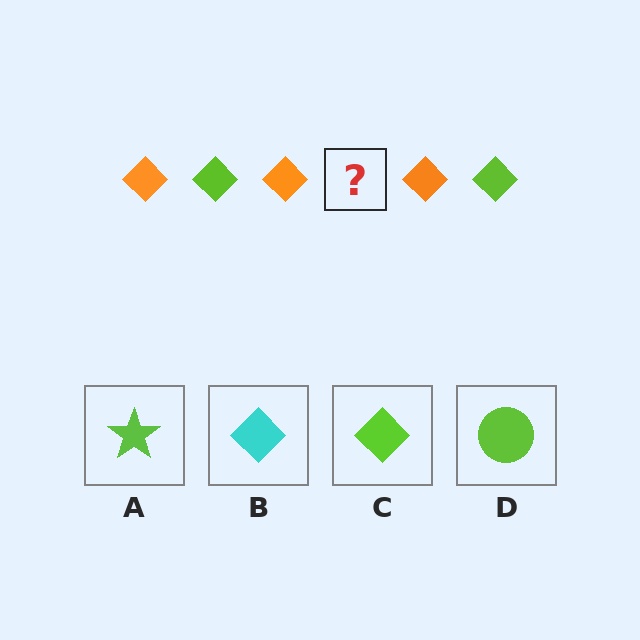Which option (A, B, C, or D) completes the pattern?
C.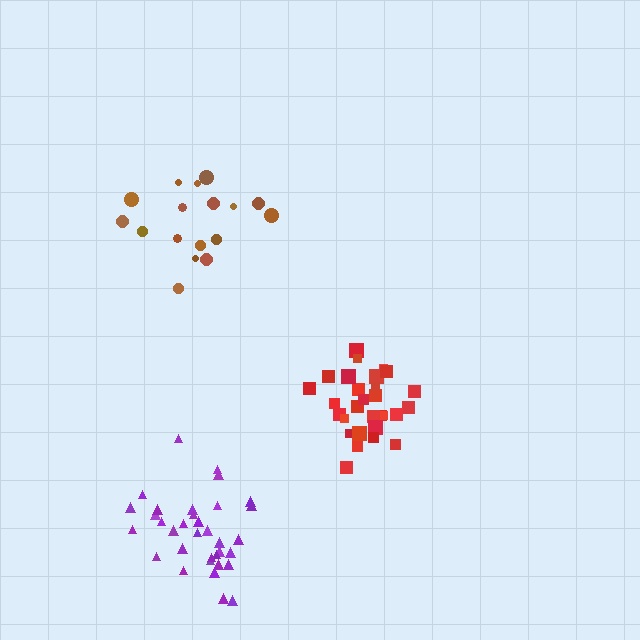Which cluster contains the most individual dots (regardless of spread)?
Purple (35).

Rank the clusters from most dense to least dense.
red, purple, brown.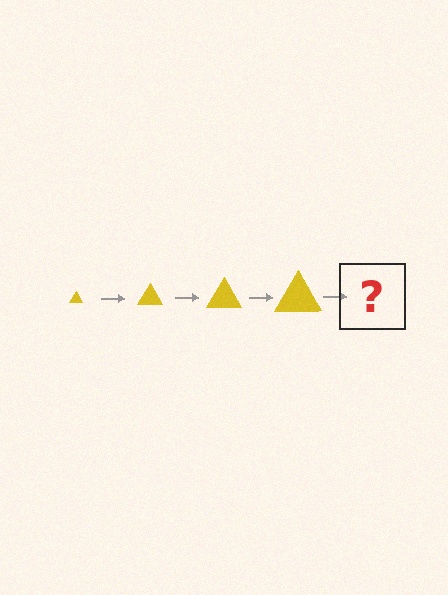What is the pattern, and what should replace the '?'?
The pattern is that the triangle gets progressively larger each step. The '?' should be a yellow triangle, larger than the previous one.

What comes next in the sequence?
The next element should be a yellow triangle, larger than the previous one.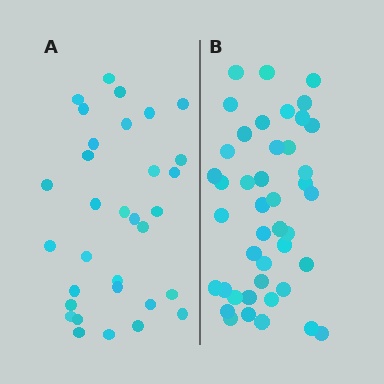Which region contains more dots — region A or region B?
Region B (the right region) has more dots.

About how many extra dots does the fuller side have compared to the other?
Region B has roughly 12 or so more dots than region A.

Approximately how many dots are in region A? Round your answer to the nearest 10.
About 30 dots. (The exact count is 32, which rounds to 30.)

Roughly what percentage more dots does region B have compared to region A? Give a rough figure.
About 35% more.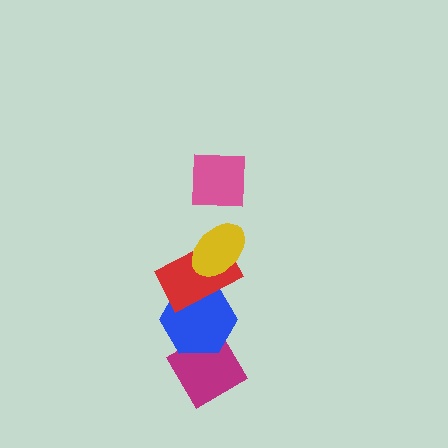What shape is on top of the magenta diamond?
The blue hexagon is on top of the magenta diamond.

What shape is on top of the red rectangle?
The yellow ellipse is on top of the red rectangle.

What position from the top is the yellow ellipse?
The yellow ellipse is 2nd from the top.